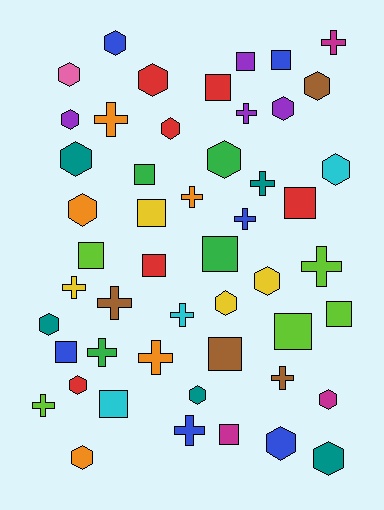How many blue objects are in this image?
There are 6 blue objects.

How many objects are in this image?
There are 50 objects.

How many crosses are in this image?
There are 15 crosses.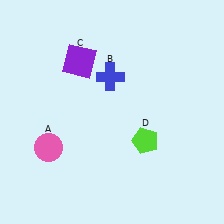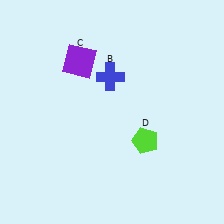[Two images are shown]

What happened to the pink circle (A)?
The pink circle (A) was removed in Image 2. It was in the bottom-left area of Image 1.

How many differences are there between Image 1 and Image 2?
There is 1 difference between the two images.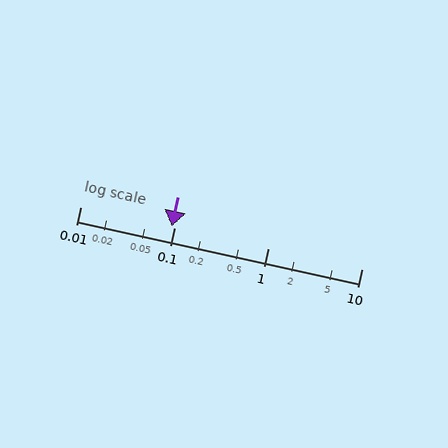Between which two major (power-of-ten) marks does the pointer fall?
The pointer is between 0.01 and 0.1.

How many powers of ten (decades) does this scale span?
The scale spans 3 decades, from 0.01 to 10.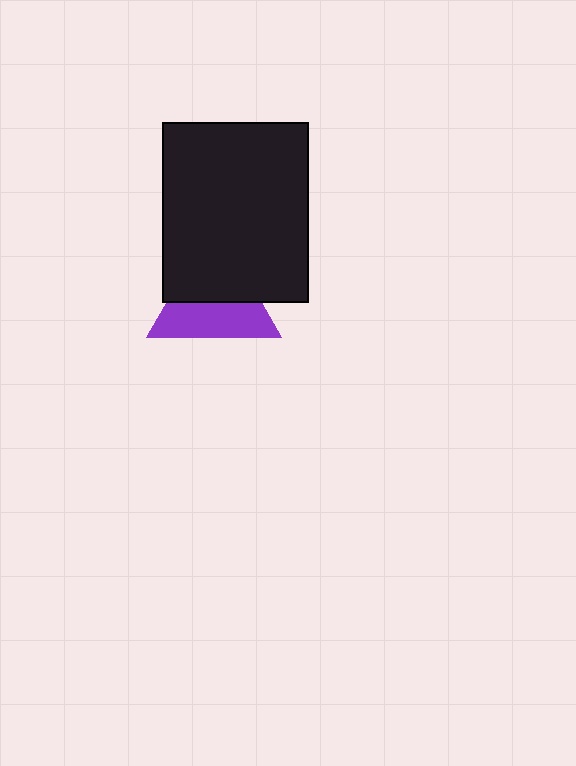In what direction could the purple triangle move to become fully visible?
The purple triangle could move down. That would shift it out from behind the black rectangle entirely.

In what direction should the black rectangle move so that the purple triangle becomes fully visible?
The black rectangle should move up. That is the shortest direction to clear the overlap and leave the purple triangle fully visible.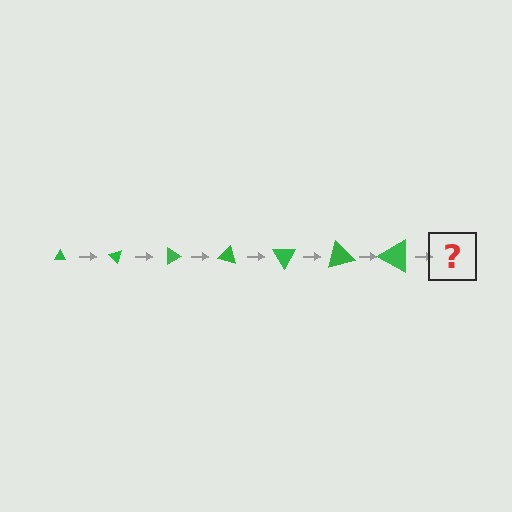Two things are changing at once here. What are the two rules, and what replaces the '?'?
The two rules are that the triangle grows larger each step and it rotates 45 degrees each step. The '?' should be a triangle, larger than the previous one and rotated 315 degrees from the start.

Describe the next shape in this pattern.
It should be a triangle, larger than the previous one and rotated 315 degrees from the start.